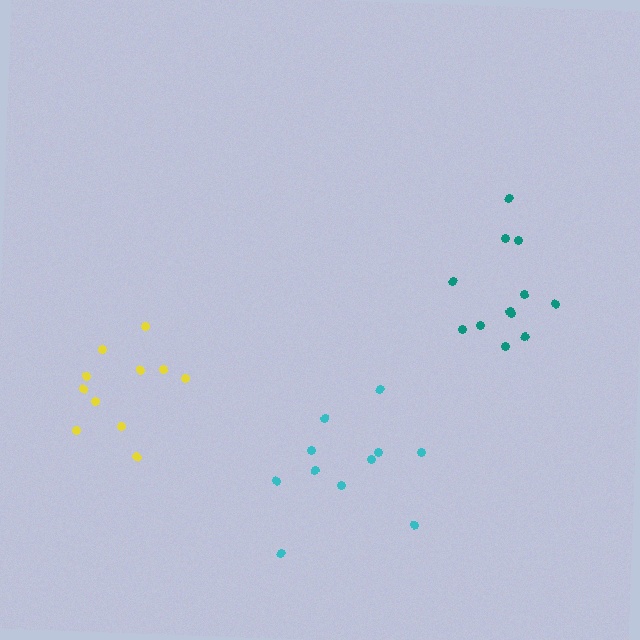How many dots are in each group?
Group 1: 11 dots, Group 2: 12 dots, Group 3: 11 dots (34 total).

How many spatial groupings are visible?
There are 3 spatial groupings.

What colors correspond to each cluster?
The clusters are colored: cyan, teal, yellow.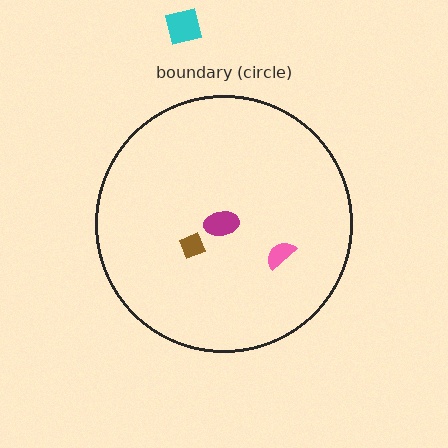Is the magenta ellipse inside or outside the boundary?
Inside.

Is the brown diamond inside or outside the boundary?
Inside.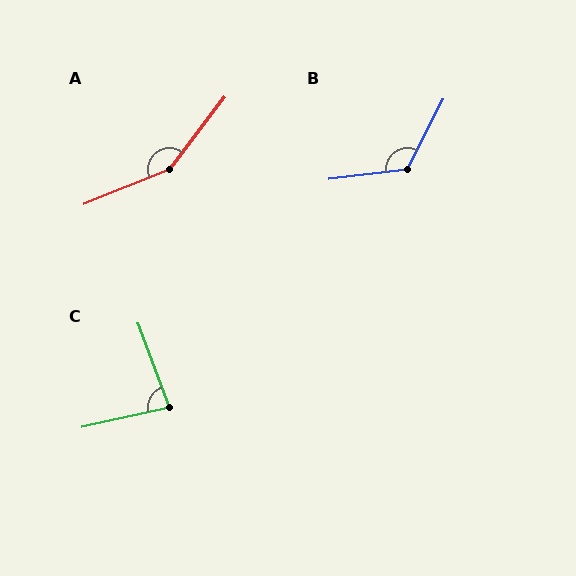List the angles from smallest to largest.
C (82°), B (124°), A (150°).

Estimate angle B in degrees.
Approximately 124 degrees.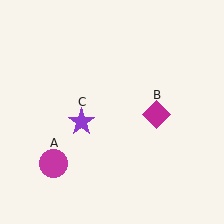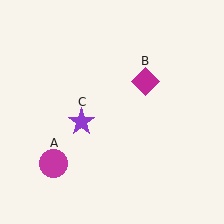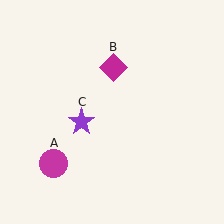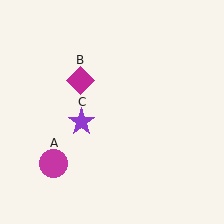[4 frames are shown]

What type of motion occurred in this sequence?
The magenta diamond (object B) rotated counterclockwise around the center of the scene.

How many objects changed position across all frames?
1 object changed position: magenta diamond (object B).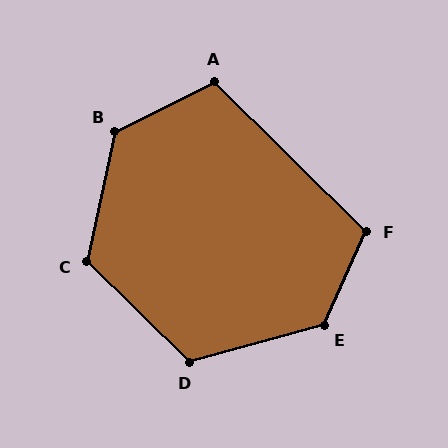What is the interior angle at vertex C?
Approximately 122 degrees (obtuse).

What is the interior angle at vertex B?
Approximately 129 degrees (obtuse).